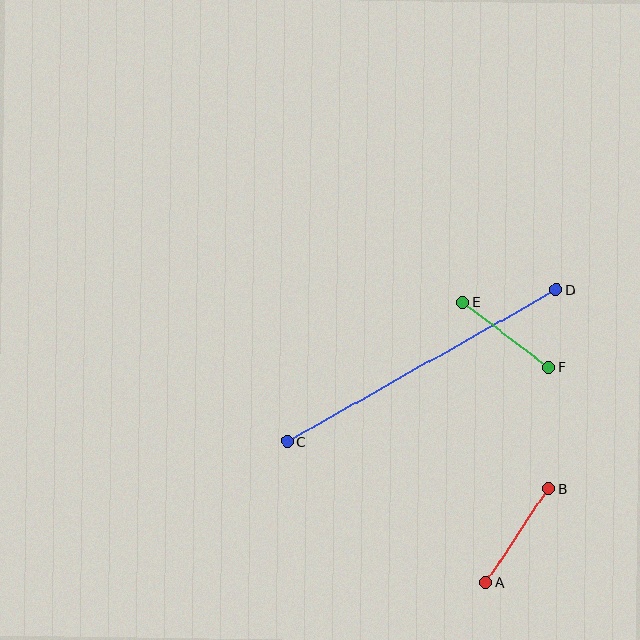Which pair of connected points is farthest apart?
Points C and D are farthest apart.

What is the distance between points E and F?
The distance is approximately 108 pixels.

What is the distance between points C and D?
The distance is approximately 308 pixels.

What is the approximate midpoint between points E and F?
The midpoint is at approximately (506, 335) pixels.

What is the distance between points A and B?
The distance is approximately 112 pixels.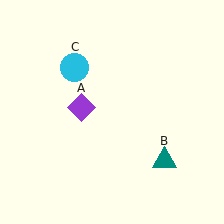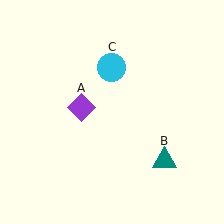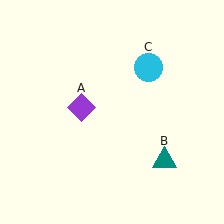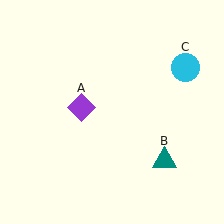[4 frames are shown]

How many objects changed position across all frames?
1 object changed position: cyan circle (object C).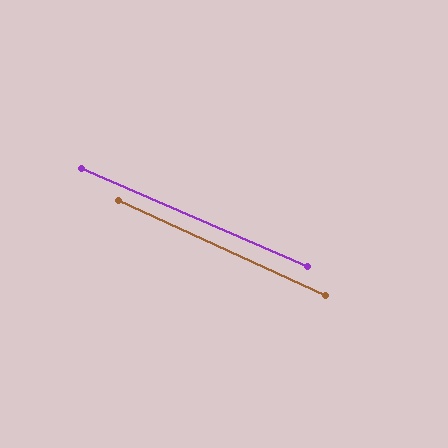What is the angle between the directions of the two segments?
Approximately 1 degree.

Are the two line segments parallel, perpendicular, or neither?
Parallel — their directions differ by only 1.1°.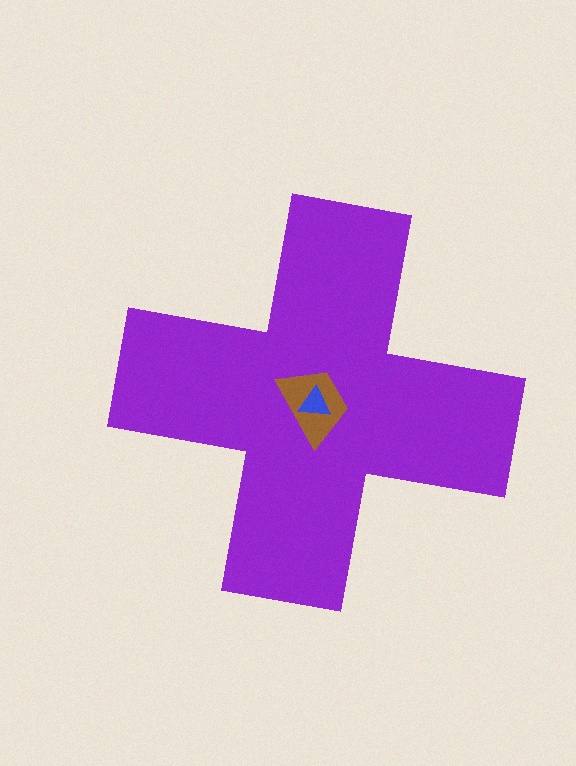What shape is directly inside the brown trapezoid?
The blue triangle.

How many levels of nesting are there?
3.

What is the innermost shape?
The blue triangle.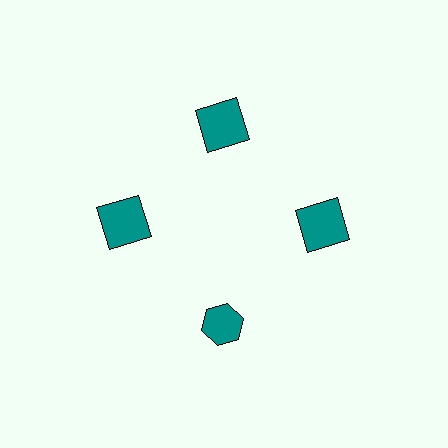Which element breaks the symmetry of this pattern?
The teal hexagon at roughly the 6 o'clock position breaks the symmetry. All other shapes are teal squares.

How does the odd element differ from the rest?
It has a different shape: hexagon instead of square.